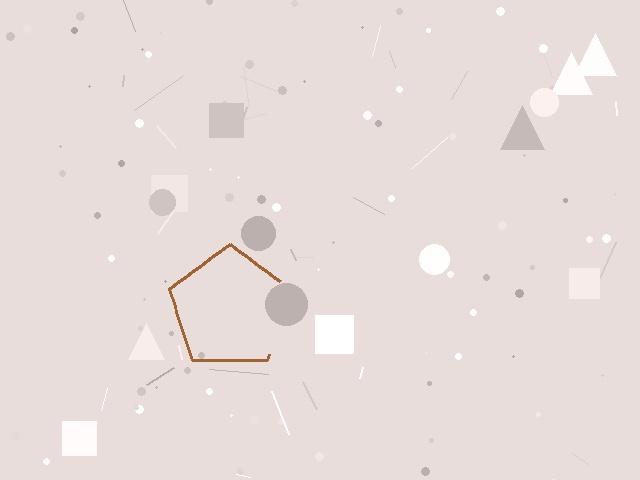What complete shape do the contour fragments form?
The contour fragments form a pentagon.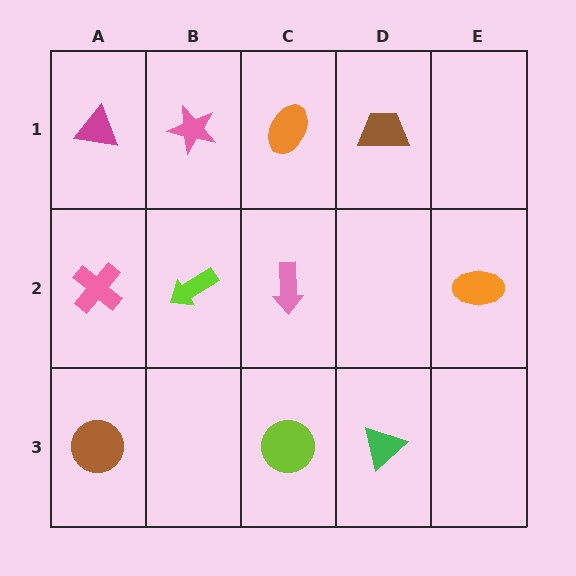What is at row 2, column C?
A pink arrow.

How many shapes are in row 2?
4 shapes.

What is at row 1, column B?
A pink star.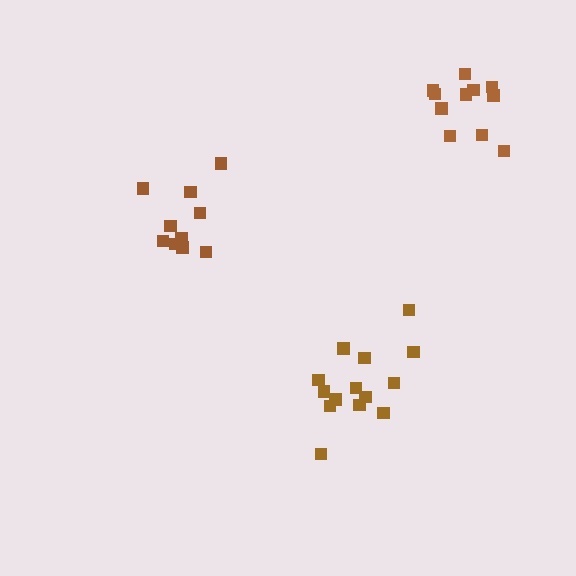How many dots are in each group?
Group 1: 10 dots, Group 2: 14 dots, Group 3: 11 dots (35 total).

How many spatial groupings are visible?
There are 3 spatial groupings.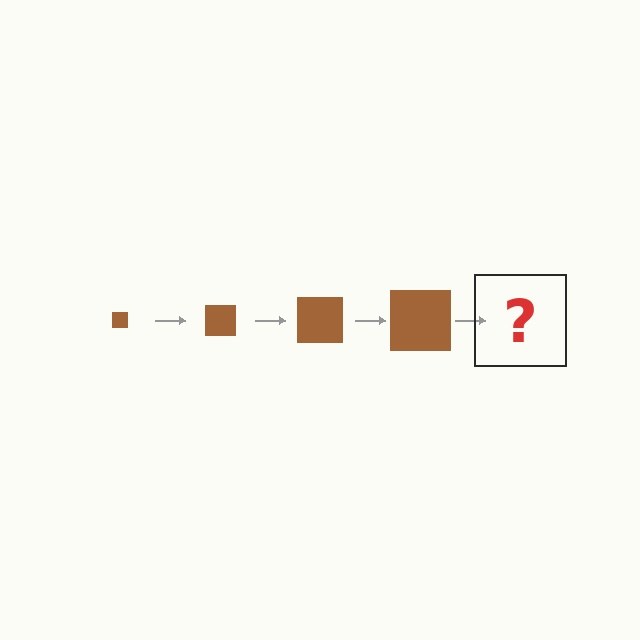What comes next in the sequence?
The next element should be a brown square, larger than the previous one.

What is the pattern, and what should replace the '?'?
The pattern is that the square gets progressively larger each step. The '?' should be a brown square, larger than the previous one.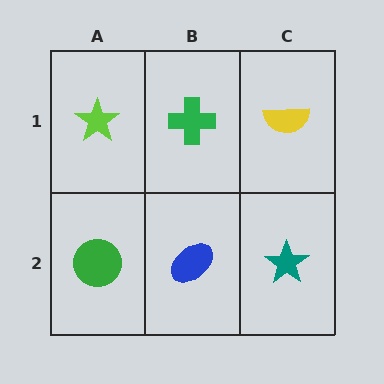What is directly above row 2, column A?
A lime star.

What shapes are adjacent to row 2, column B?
A green cross (row 1, column B), a green circle (row 2, column A), a teal star (row 2, column C).